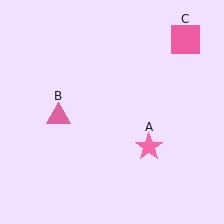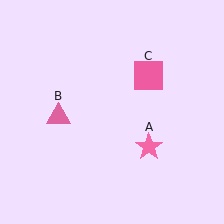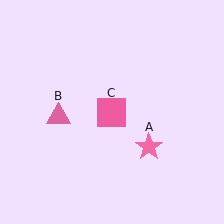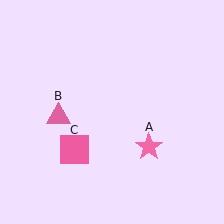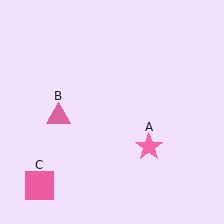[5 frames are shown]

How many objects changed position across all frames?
1 object changed position: pink square (object C).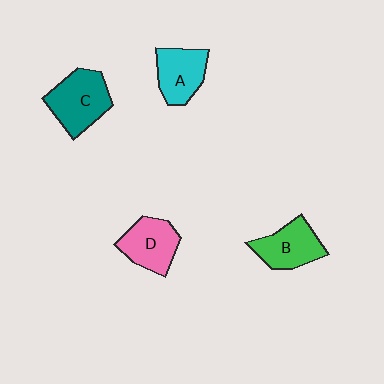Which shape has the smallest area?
Shape A (cyan).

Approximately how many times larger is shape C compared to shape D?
Approximately 1.2 times.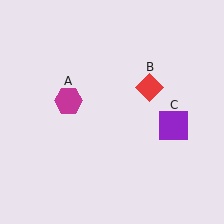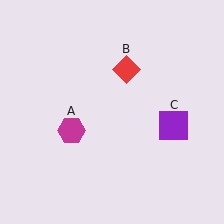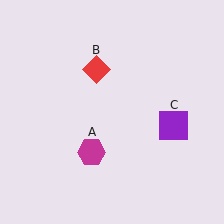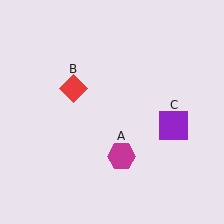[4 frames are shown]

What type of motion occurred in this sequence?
The magenta hexagon (object A), red diamond (object B) rotated counterclockwise around the center of the scene.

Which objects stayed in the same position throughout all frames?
Purple square (object C) remained stationary.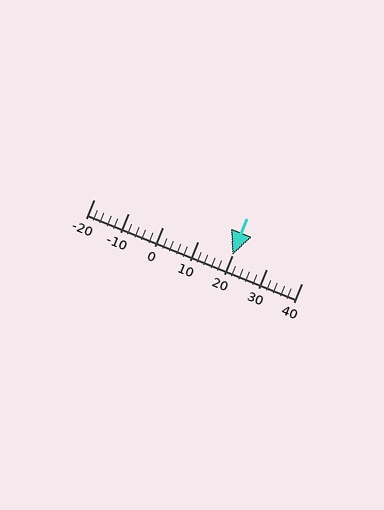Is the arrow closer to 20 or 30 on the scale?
The arrow is closer to 20.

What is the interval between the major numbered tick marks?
The major tick marks are spaced 10 units apart.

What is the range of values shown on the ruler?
The ruler shows values from -20 to 40.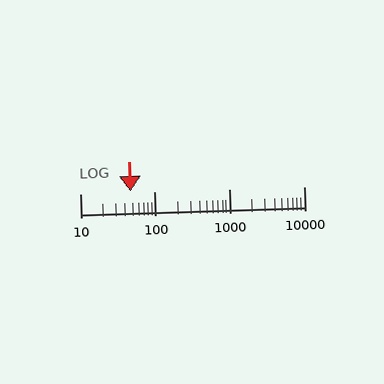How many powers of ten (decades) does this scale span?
The scale spans 3 decades, from 10 to 10000.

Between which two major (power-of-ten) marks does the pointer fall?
The pointer is between 10 and 100.